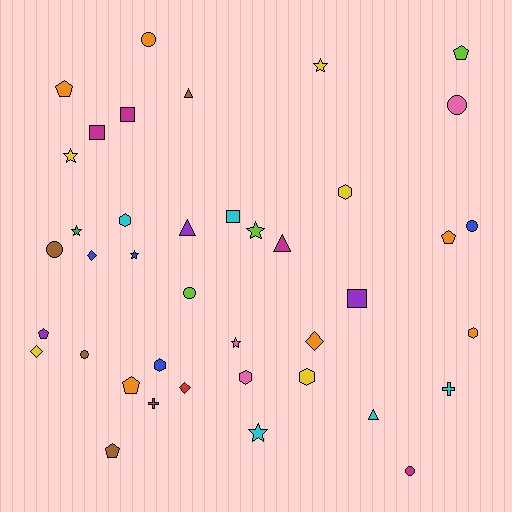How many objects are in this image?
There are 40 objects.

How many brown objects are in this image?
There are 4 brown objects.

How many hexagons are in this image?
There are 6 hexagons.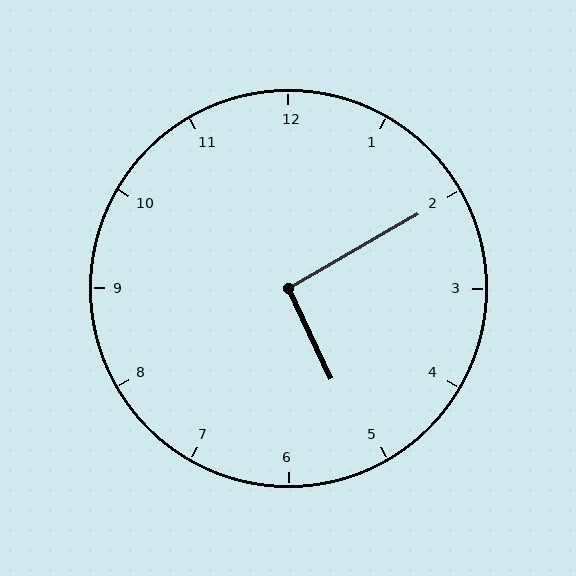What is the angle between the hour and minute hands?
Approximately 95 degrees.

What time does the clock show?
5:10.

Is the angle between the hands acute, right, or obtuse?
It is right.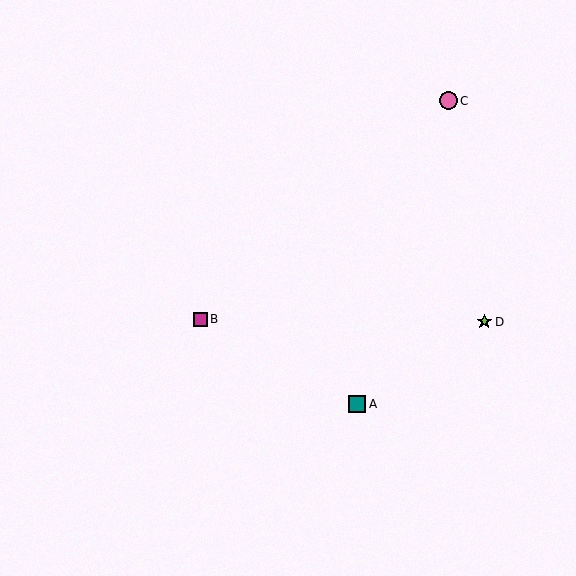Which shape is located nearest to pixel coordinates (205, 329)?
The magenta square (labeled B) at (200, 319) is nearest to that location.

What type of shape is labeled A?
Shape A is a teal square.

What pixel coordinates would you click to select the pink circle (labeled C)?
Click at (448, 101) to select the pink circle C.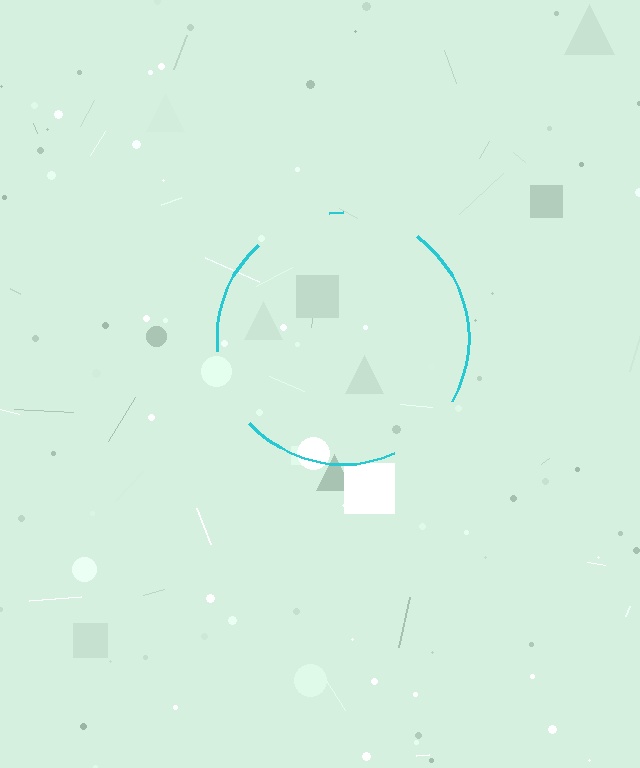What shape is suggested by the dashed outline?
The dashed outline suggests a circle.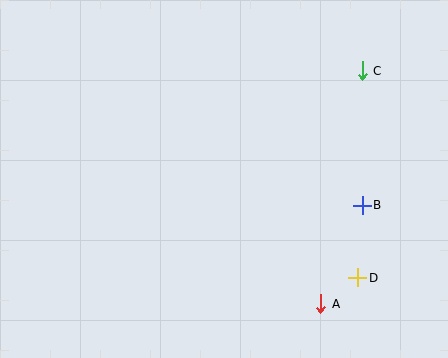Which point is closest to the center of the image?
Point B at (362, 205) is closest to the center.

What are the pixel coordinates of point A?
Point A is at (321, 304).